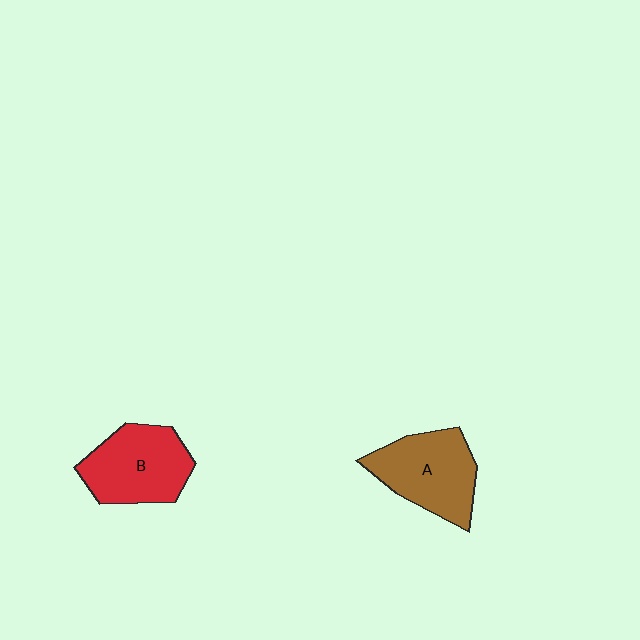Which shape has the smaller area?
Shape A (brown).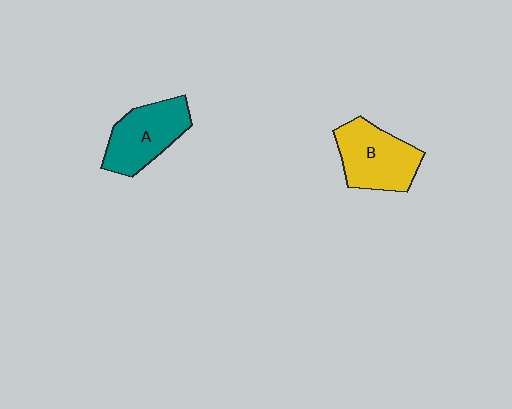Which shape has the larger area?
Shape B (yellow).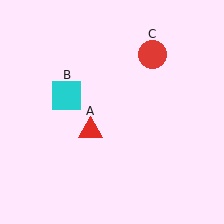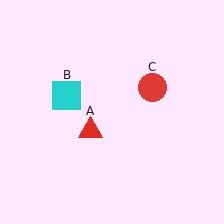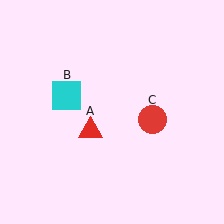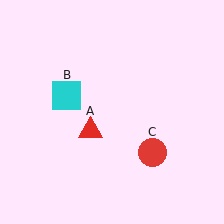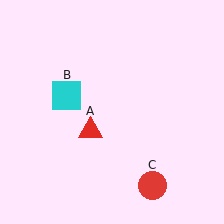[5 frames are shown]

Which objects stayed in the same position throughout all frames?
Red triangle (object A) and cyan square (object B) remained stationary.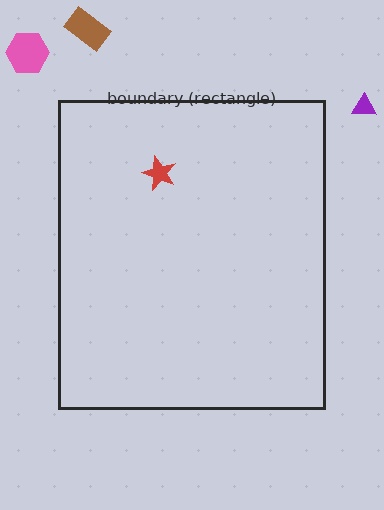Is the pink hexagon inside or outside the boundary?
Outside.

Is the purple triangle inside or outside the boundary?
Outside.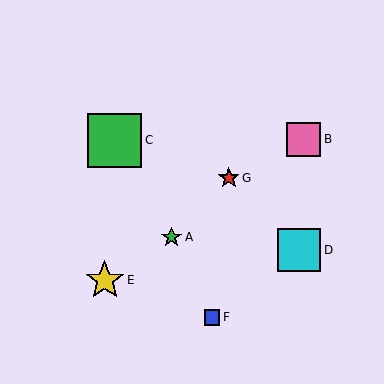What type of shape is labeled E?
Shape E is a yellow star.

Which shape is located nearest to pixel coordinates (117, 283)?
The yellow star (labeled E) at (105, 280) is nearest to that location.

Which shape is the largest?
The green square (labeled C) is the largest.